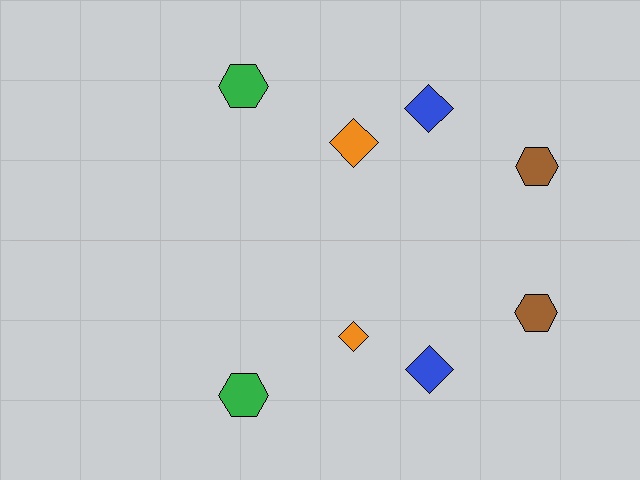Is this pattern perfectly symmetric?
No, the pattern is not perfectly symmetric. The orange diamond on the bottom side has a different size than its mirror counterpart.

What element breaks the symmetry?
The orange diamond on the bottom side has a different size than its mirror counterpart.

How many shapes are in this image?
There are 8 shapes in this image.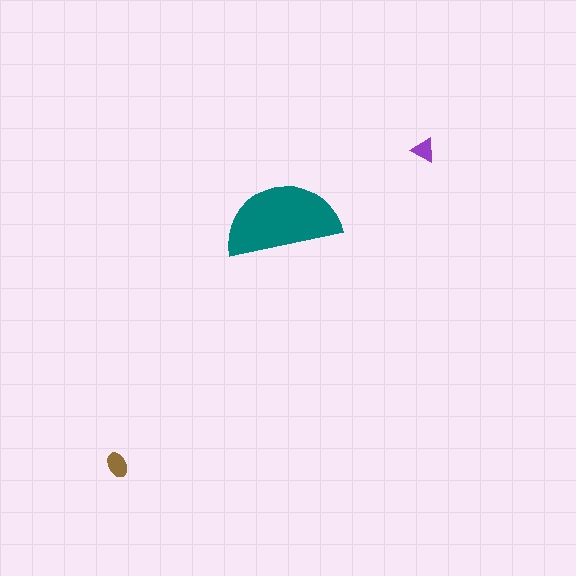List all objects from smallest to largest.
The purple triangle, the brown ellipse, the teal semicircle.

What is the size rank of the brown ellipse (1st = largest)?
2nd.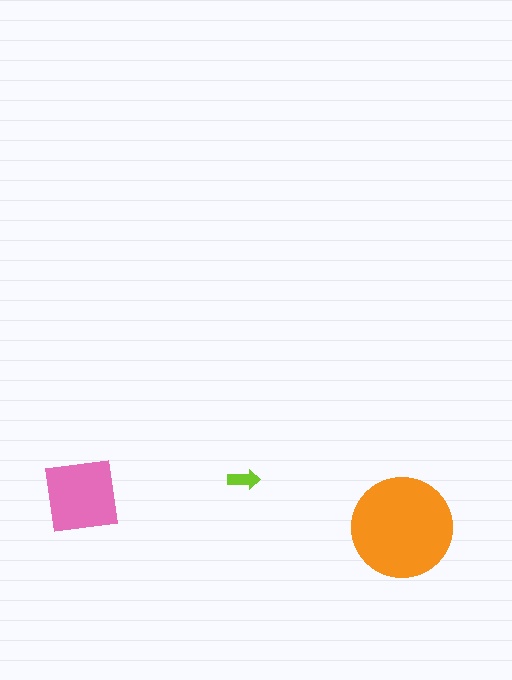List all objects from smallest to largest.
The lime arrow, the pink square, the orange circle.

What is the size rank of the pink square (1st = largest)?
2nd.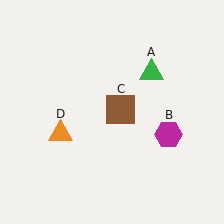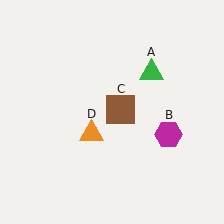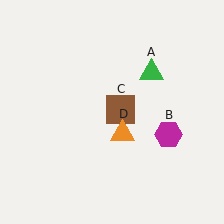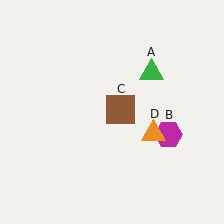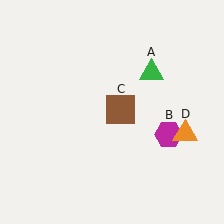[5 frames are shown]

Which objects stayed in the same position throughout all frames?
Green triangle (object A) and magenta hexagon (object B) and brown square (object C) remained stationary.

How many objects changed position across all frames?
1 object changed position: orange triangle (object D).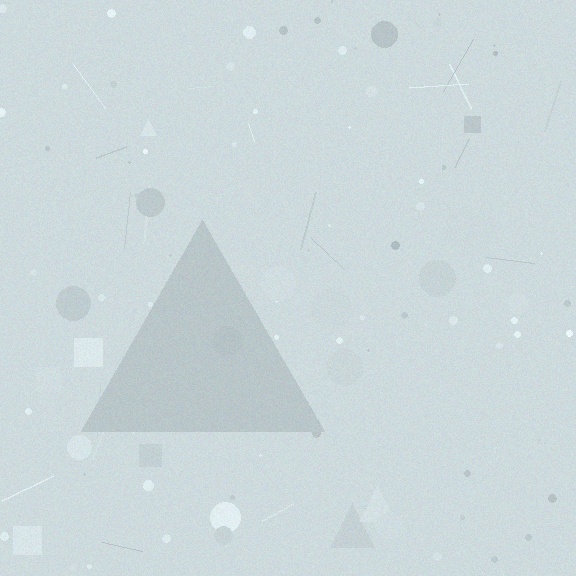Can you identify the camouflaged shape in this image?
The camouflaged shape is a triangle.